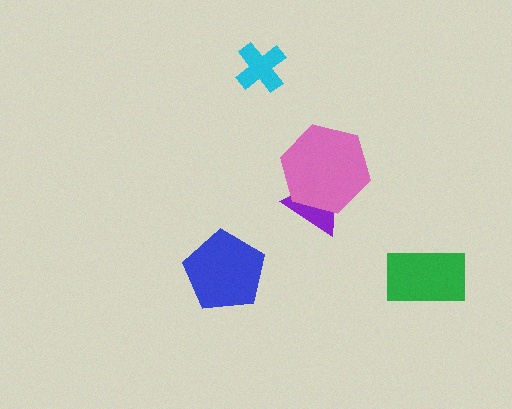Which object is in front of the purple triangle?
The pink hexagon is in front of the purple triangle.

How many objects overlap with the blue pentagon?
0 objects overlap with the blue pentagon.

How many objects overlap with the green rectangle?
0 objects overlap with the green rectangle.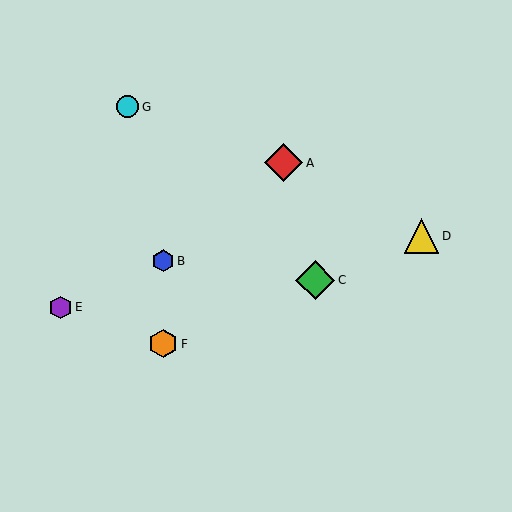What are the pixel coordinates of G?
Object G is at (128, 107).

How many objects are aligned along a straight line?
3 objects (C, D, F) are aligned along a straight line.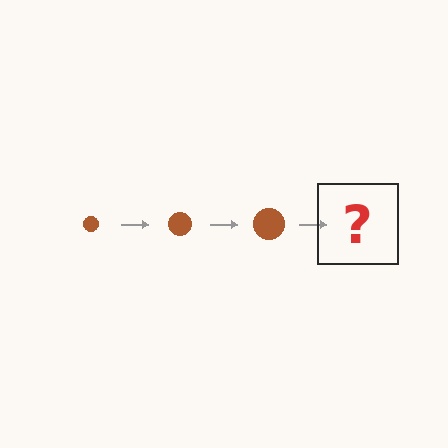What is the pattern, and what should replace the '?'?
The pattern is that the circle gets progressively larger each step. The '?' should be a brown circle, larger than the previous one.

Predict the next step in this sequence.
The next step is a brown circle, larger than the previous one.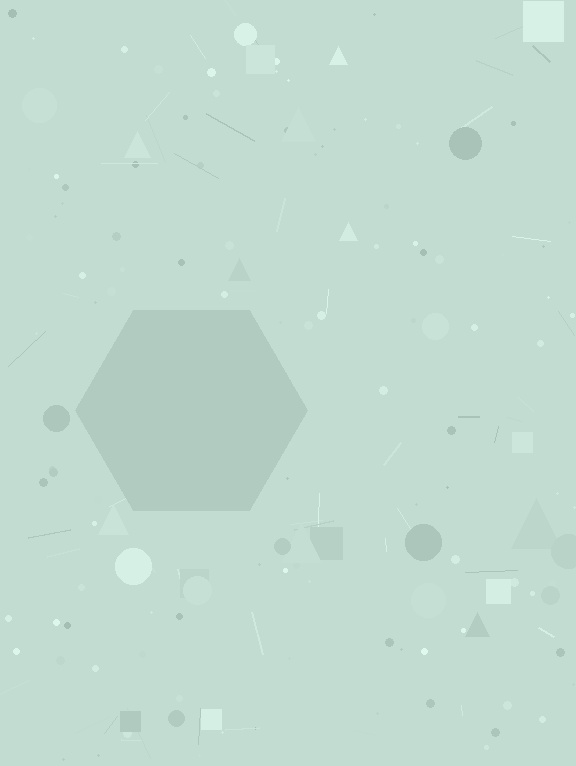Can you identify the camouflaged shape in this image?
The camouflaged shape is a hexagon.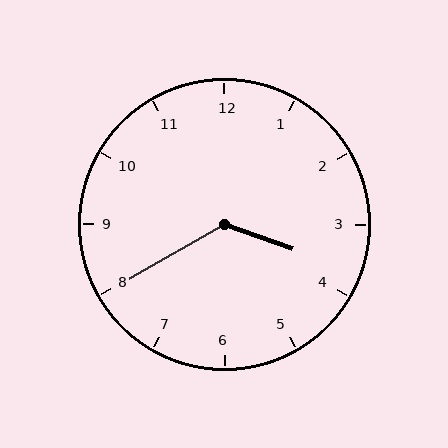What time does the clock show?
3:40.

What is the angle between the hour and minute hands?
Approximately 130 degrees.